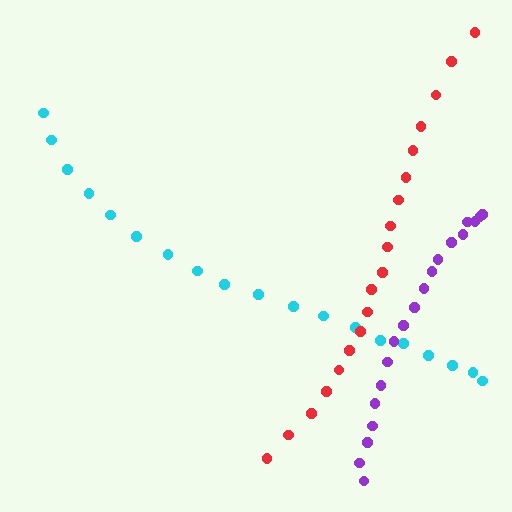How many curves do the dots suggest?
There are 3 distinct paths.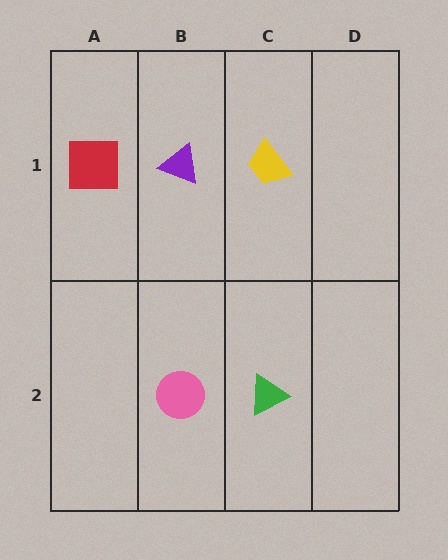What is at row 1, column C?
A yellow trapezoid.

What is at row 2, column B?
A pink circle.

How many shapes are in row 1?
3 shapes.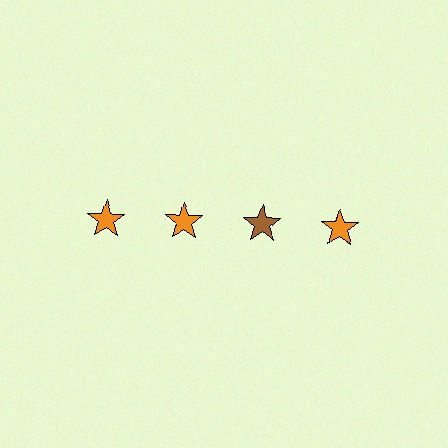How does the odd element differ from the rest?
It has a different color: brown instead of orange.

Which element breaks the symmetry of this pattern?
The brown star in the top row, center column breaks the symmetry. All other shapes are orange stars.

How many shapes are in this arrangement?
There are 4 shapes arranged in a grid pattern.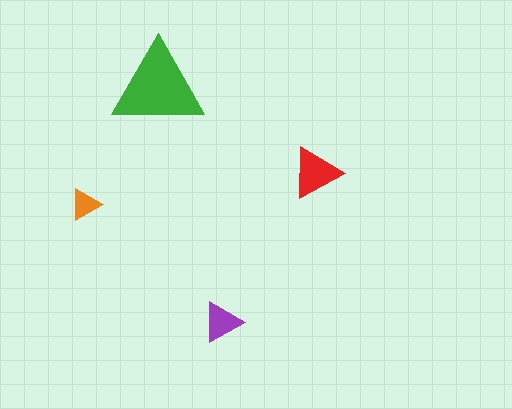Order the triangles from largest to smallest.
the green one, the red one, the purple one, the orange one.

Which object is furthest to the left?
The orange triangle is leftmost.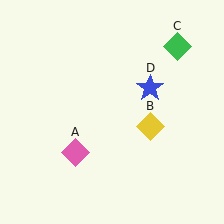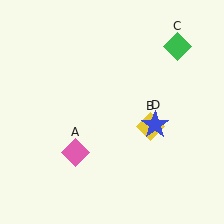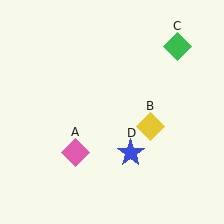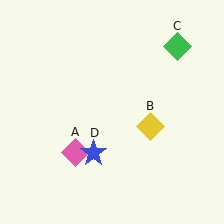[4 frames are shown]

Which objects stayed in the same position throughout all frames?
Pink diamond (object A) and yellow diamond (object B) and green diamond (object C) remained stationary.